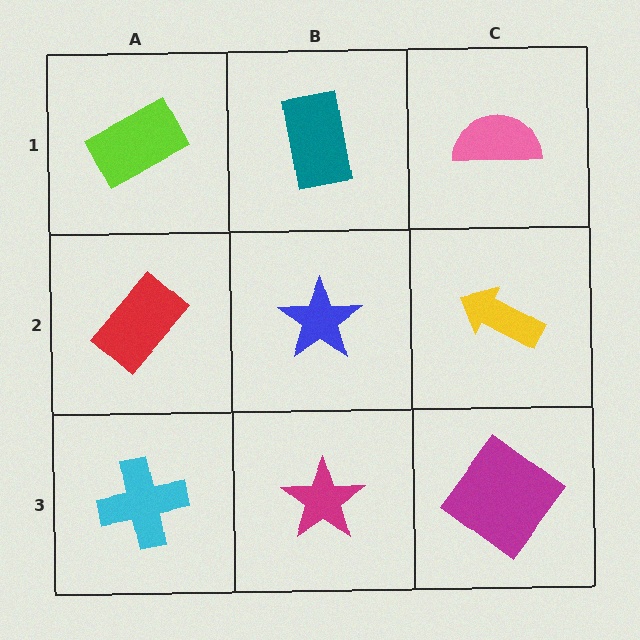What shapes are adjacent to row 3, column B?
A blue star (row 2, column B), a cyan cross (row 3, column A), a magenta diamond (row 3, column C).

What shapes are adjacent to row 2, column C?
A pink semicircle (row 1, column C), a magenta diamond (row 3, column C), a blue star (row 2, column B).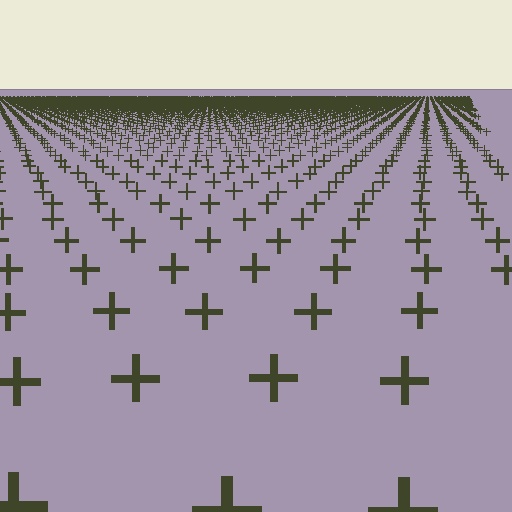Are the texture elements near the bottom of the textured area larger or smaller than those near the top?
Larger. Near the bottom, elements are closer to the viewer and appear at a bigger on-screen size.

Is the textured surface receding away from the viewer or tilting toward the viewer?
The surface is receding away from the viewer. Texture elements get smaller and denser toward the top.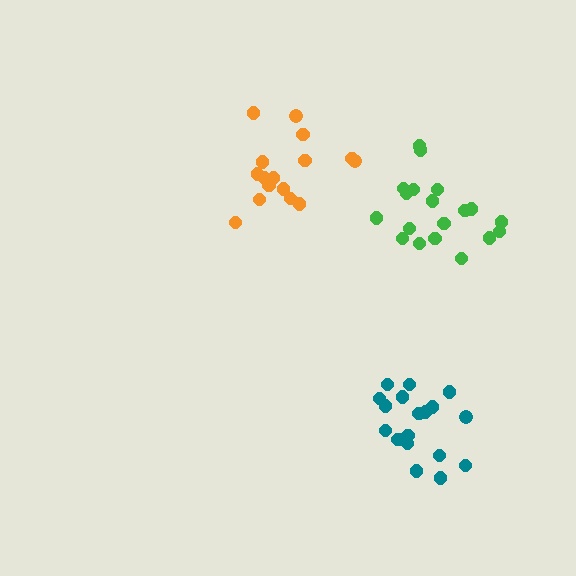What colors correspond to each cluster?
The clusters are colored: orange, teal, green.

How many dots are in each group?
Group 1: 16 dots, Group 2: 18 dots, Group 3: 19 dots (53 total).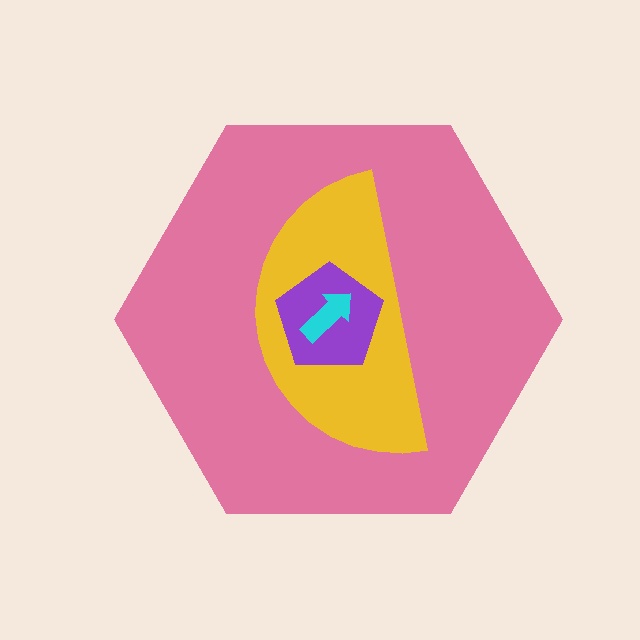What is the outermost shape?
The pink hexagon.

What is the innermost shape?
The cyan arrow.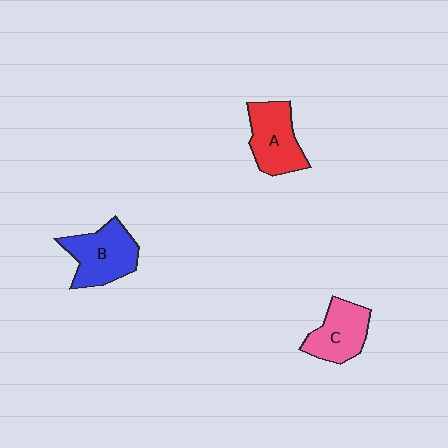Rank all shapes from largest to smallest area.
From largest to smallest: B (blue), A (red), C (pink).